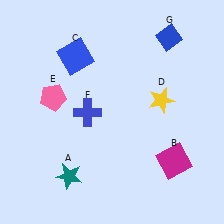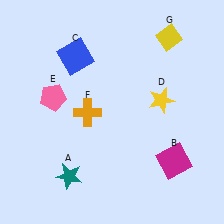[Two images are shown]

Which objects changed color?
F changed from blue to orange. G changed from blue to yellow.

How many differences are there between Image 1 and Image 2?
There are 2 differences between the two images.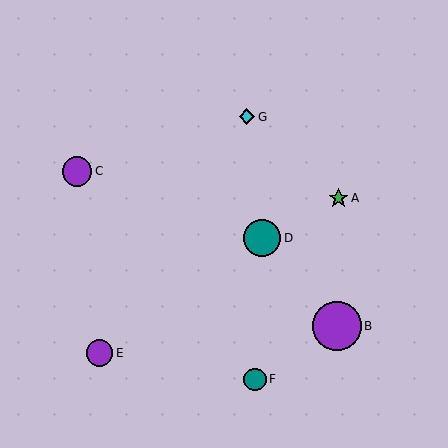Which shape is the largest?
The purple circle (labeled B) is the largest.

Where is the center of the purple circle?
The center of the purple circle is at (337, 326).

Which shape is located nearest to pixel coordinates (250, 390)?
The teal circle (labeled F) at (255, 379) is nearest to that location.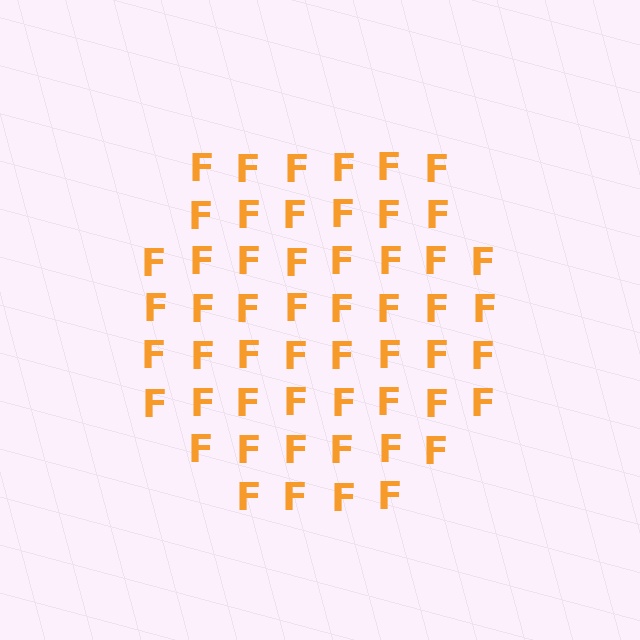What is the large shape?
The large shape is a hexagon.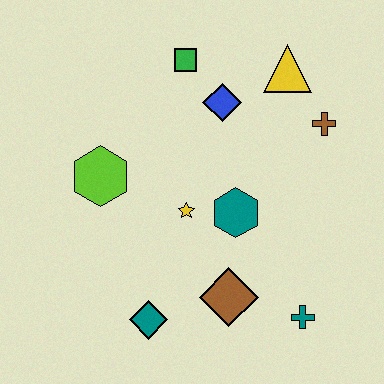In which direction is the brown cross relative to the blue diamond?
The brown cross is to the right of the blue diamond.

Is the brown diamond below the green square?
Yes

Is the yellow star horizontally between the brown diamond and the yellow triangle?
No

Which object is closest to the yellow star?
The teal hexagon is closest to the yellow star.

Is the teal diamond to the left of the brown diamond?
Yes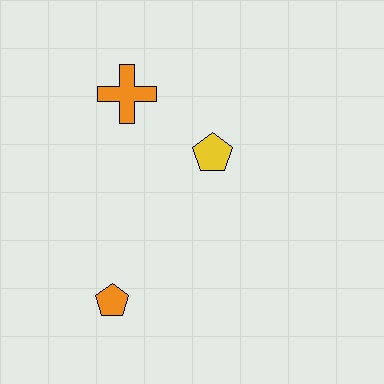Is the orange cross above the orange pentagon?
Yes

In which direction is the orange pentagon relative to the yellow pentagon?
The orange pentagon is below the yellow pentagon.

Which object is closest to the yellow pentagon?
The orange cross is closest to the yellow pentagon.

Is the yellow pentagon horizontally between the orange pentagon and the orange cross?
No